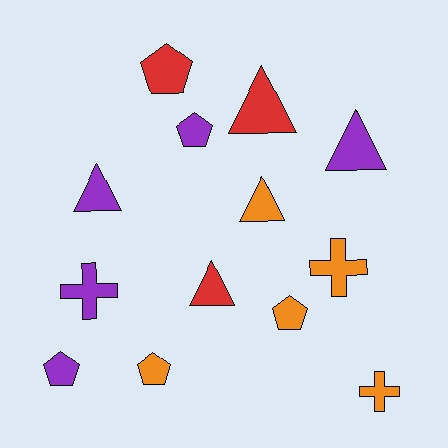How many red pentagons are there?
There is 1 red pentagon.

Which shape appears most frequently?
Pentagon, with 5 objects.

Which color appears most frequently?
Purple, with 5 objects.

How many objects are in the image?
There are 13 objects.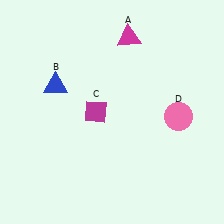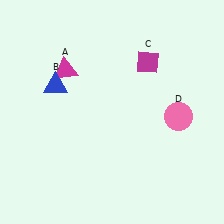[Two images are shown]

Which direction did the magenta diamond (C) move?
The magenta diamond (C) moved right.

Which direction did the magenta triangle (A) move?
The magenta triangle (A) moved left.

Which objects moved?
The objects that moved are: the magenta triangle (A), the magenta diamond (C).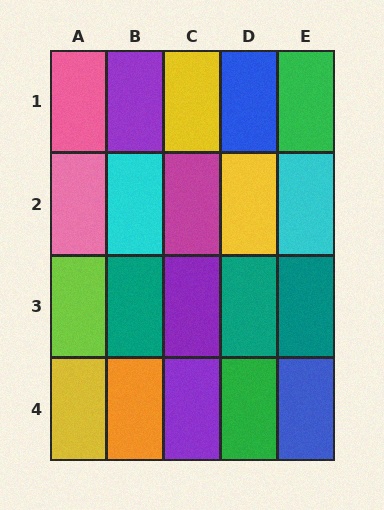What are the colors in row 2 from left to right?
Pink, cyan, magenta, yellow, cyan.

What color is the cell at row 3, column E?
Teal.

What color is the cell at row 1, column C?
Yellow.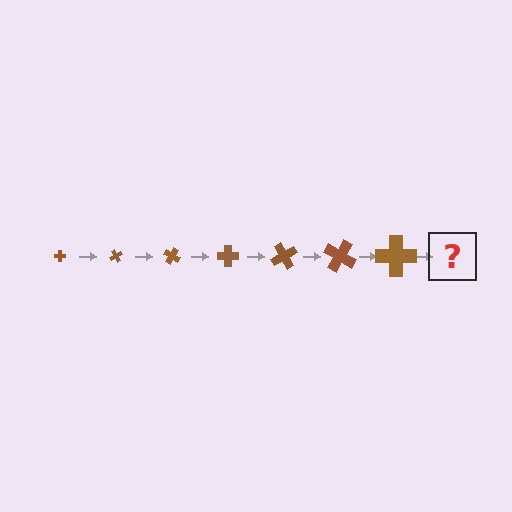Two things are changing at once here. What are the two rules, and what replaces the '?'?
The two rules are that the cross grows larger each step and it rotates 60 degrees each step. The '?' should be a cross, larger than the previous one and rotated 420 degrees from the start.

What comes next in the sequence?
The next element should be a cross, larger than the previous one and rotated 420 degrees from the start.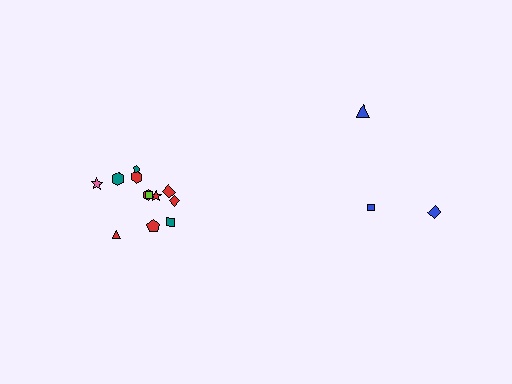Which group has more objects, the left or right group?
The left group.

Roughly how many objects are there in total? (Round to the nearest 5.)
Roughly 15 objects in total.